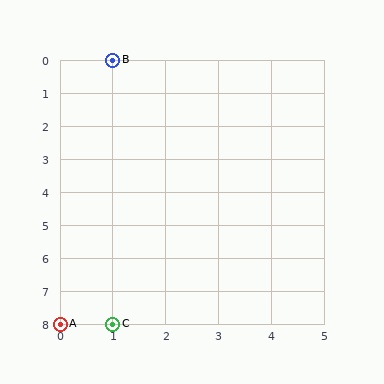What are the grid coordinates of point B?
Point B is at grid coordinates (1, 0).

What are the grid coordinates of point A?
Point A is at grid coordinates (0, 8).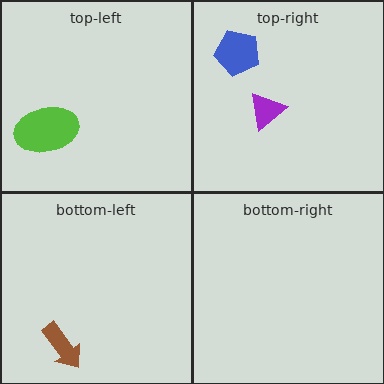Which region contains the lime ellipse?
The top-left region.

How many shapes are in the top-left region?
1.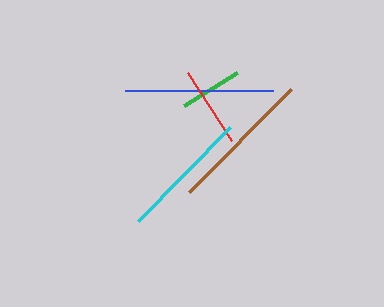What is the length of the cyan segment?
The cyan segment is approximately 131 pixels long.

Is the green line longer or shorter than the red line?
The red line is longer than the green line.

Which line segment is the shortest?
The green line is the shortest at approximately 63 pixels.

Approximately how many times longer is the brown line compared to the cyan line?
The brown line is approximately 1.1 times the length of the cyan line.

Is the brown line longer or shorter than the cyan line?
The brown line is longer than the cyan line.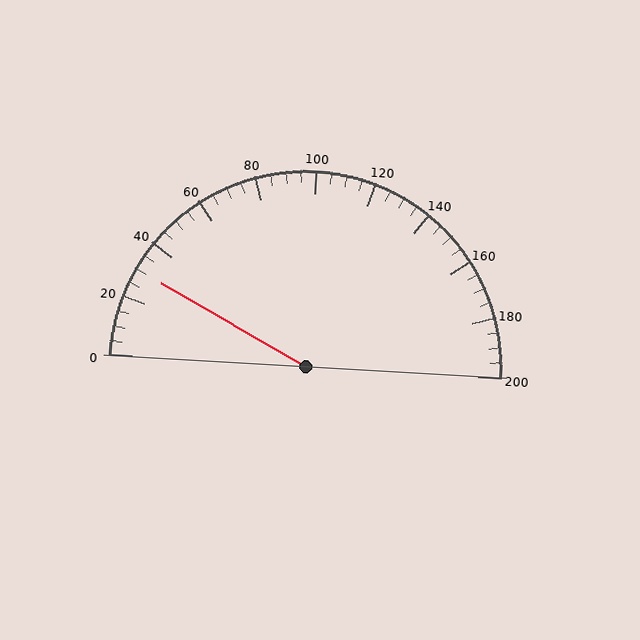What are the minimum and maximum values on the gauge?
The gauge ranges from 0 to 200.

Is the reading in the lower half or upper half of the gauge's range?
The reading is in the lower half of the range (0 to 200).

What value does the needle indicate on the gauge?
The needle indicates approximately 30.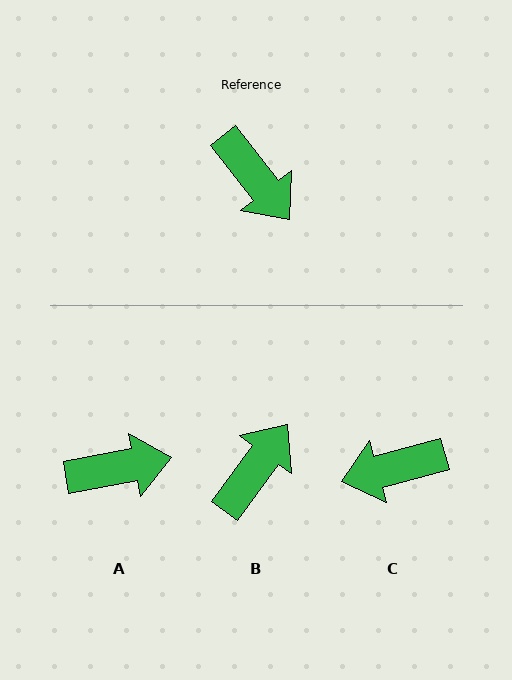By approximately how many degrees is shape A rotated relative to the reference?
Approximately 62 degrees counter-clockwise.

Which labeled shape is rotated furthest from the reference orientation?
C, about 113 degrees away.